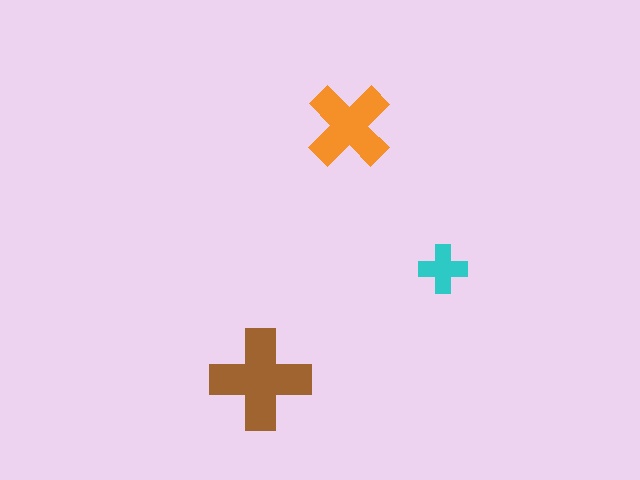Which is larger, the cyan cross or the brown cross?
The brown one.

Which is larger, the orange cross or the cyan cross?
The orange one.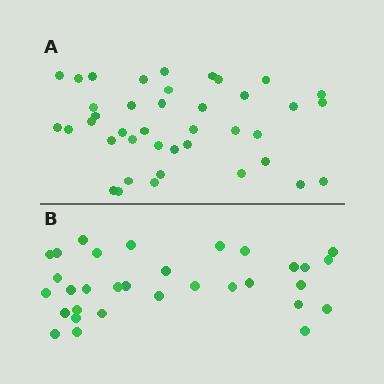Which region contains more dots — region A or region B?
Region A (the top region) has more dots.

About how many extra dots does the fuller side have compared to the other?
Region A has roughly 8 or so more dots than region B.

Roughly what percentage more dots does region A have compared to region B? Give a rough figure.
About 25% more.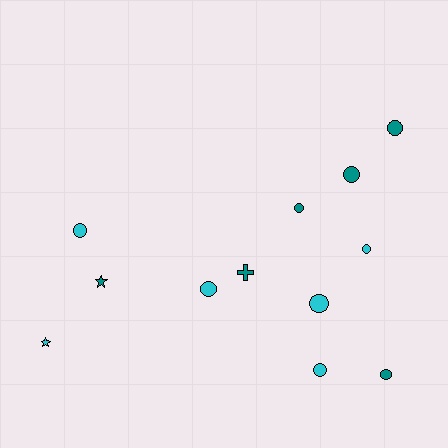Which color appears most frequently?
Teal, with 6 objects.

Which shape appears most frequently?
Circle, with 9 objects.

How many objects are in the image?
There are 12 objects.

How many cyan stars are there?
There is 1 cyan star.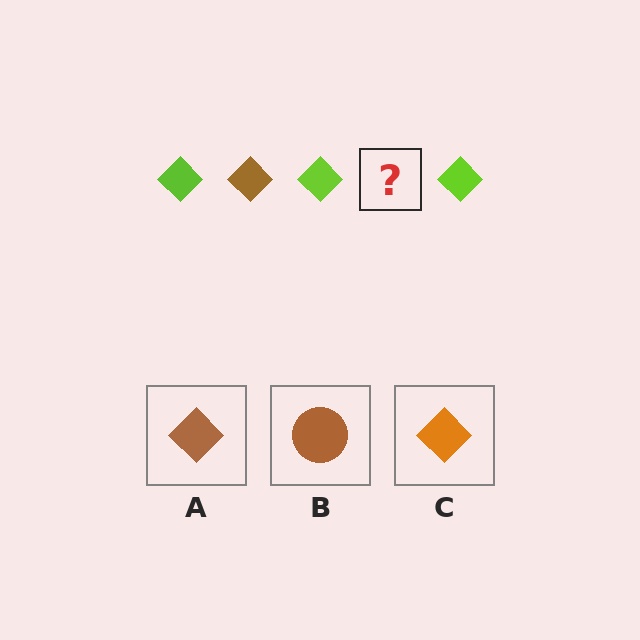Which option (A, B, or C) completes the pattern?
A.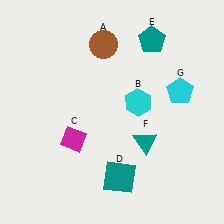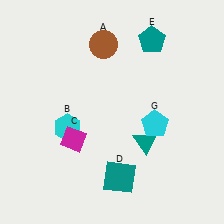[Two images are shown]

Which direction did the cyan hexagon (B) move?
The cyan hexagon (B) moved left.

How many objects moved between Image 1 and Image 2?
2 objects moved between the two images.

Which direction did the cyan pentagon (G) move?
The cyan pentagon (G) moved down.